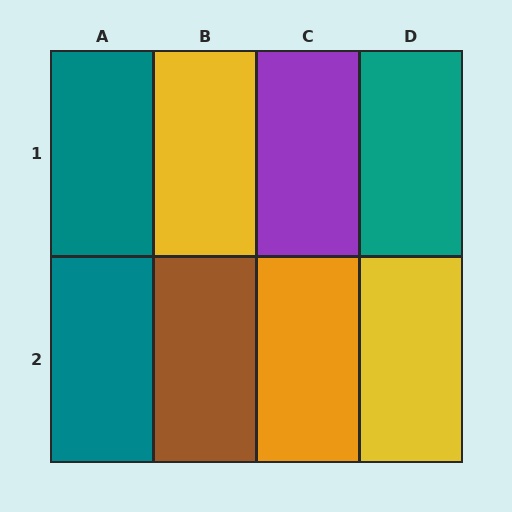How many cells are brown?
1 cell is brown.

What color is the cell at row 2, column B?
Brown.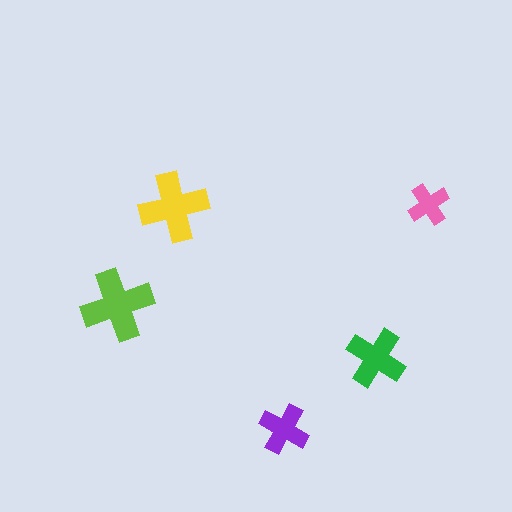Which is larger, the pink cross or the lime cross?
The lime one.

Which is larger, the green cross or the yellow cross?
The yellow one.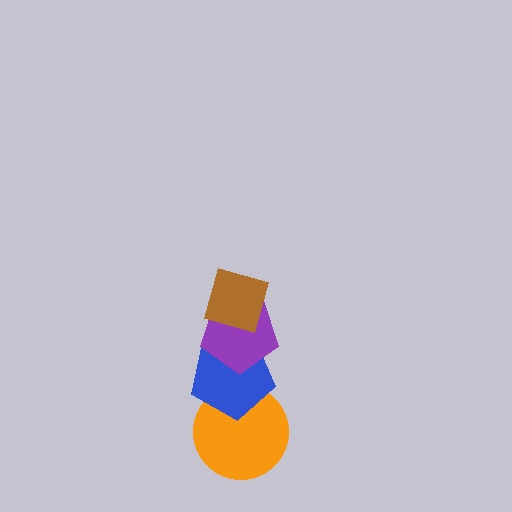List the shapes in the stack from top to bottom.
From top to bottom: the brown diamond, the purple pentagon, the blue pentagon, the orange circle.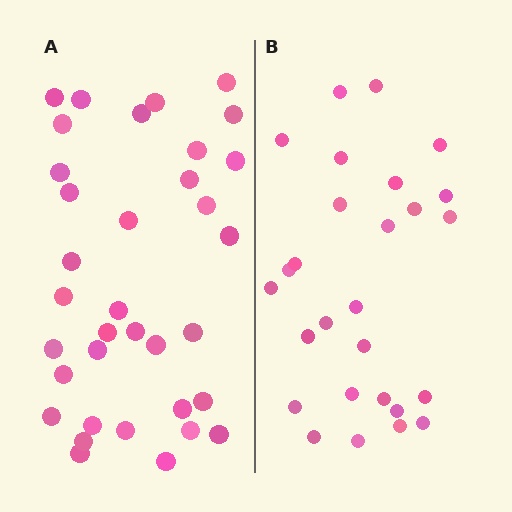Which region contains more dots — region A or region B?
Region A (the left region) has more dots.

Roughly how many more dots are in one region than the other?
Region A has roughly 8 or so more dots than region B.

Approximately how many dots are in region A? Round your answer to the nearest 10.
About 40 dots. (The exact count is 35, which rounds to 40.)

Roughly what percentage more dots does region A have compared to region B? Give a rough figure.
About 30% more.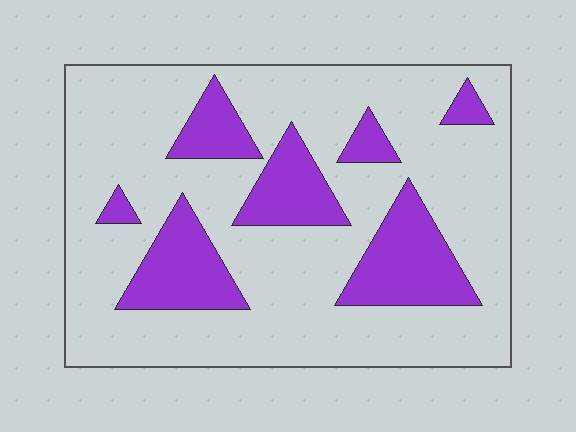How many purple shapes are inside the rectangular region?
7.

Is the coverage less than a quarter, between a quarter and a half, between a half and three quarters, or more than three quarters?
Less than a quarter.